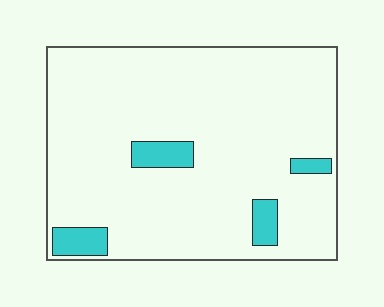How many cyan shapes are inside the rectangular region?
4.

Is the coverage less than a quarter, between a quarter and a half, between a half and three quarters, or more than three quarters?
Less than a quarter.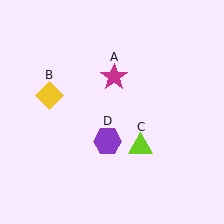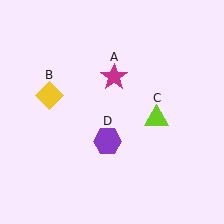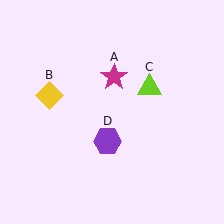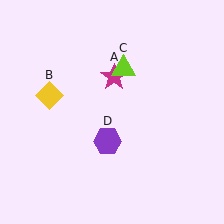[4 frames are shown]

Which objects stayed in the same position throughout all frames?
Magenta star (object A) and yellow diamond (object B) and purple hexagon (object D) remained stationary.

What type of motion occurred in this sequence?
The lime triangle (object C) rotated counterclockwise around the center of the scene.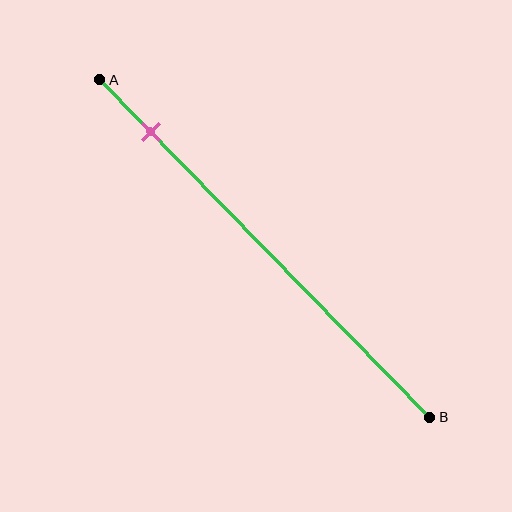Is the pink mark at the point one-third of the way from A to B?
No, the mark is at about 15% from A, not at the 33% one-third point.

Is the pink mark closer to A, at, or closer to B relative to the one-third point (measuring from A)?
The pink mark is closer to point A than the one-third point of segment AB.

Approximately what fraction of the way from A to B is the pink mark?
The pink mark is approximately 15% of the way from A to B.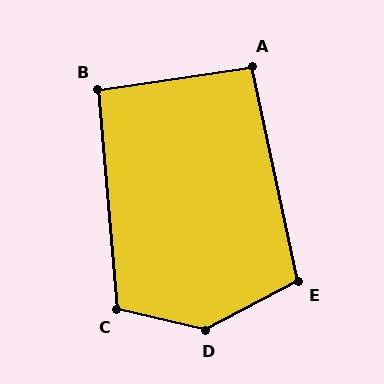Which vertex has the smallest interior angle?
B, at approximately 93 degrees.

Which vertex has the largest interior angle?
D, at approximately 139 degrees.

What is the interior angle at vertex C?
Approximately 108 degrees (obtuse).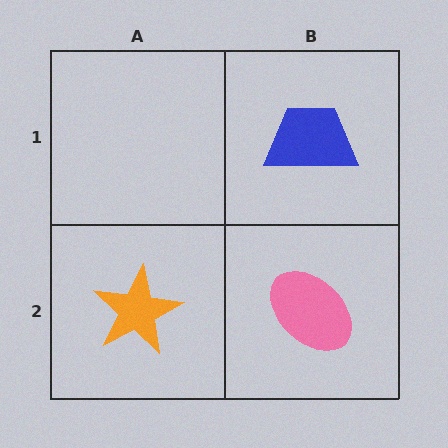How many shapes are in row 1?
1 shape.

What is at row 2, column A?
An orange star.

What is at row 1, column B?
A blue trapezoid.